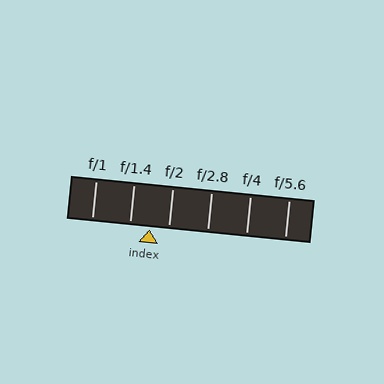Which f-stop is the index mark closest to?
The index mark is closest to f/1.4.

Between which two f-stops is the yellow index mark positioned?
The index mark is between f/1.4 and f/2.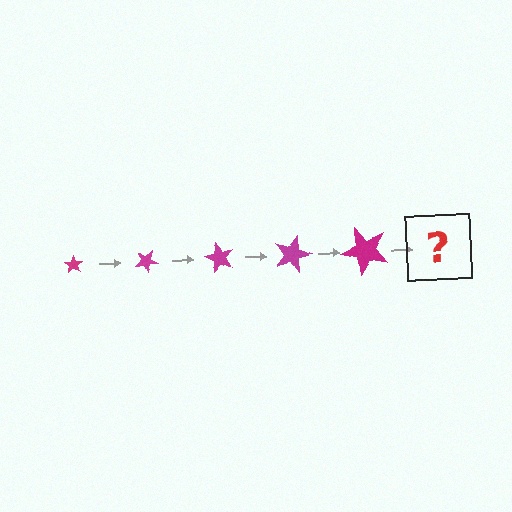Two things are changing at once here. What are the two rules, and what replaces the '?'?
The two rules are that the star grows larger each step and it rotates 30 degrees each step. The '?' should be a star, larger than the previous one and rotated 150 degrees from the start.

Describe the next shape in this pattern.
It should be a star, larger than the previous one and rotated 150 degrees from the start.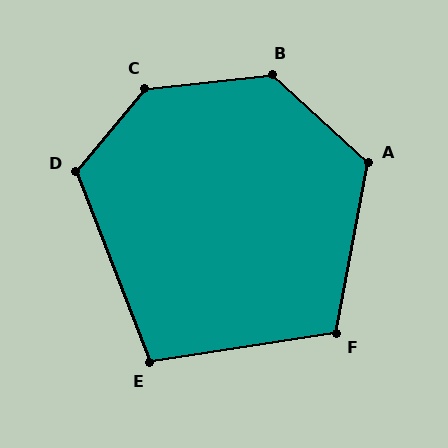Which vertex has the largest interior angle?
C, at approximately 136 degrees.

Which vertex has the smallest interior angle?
E, at approximately 102 degrees.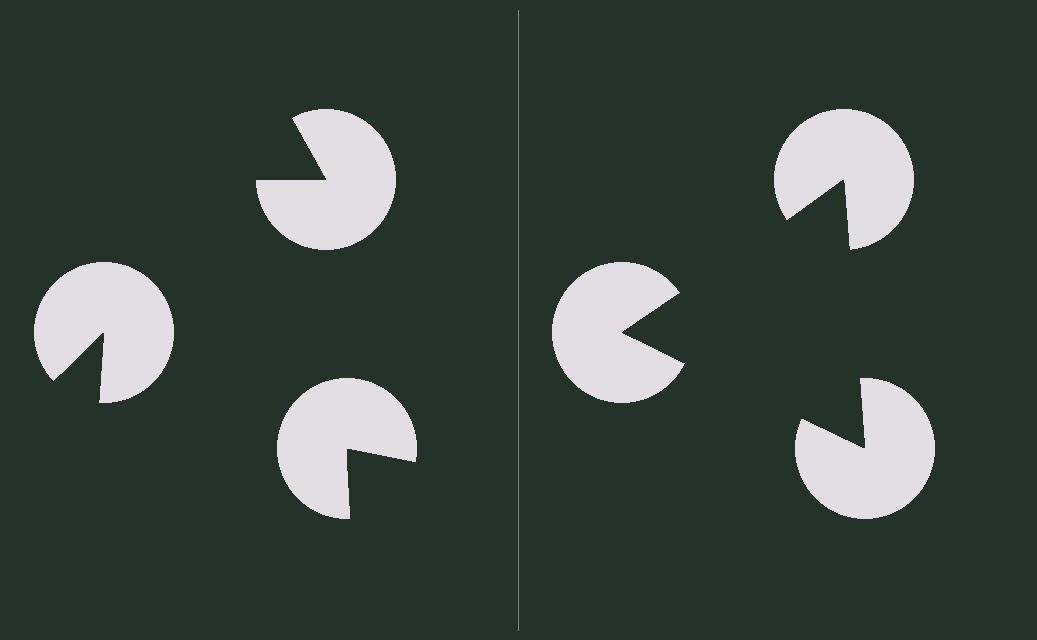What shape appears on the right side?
An illusory triangle.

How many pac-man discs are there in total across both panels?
6 — 3 on each side.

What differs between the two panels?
The pac-man discs are positioned identically on both sides; only the wedge orientations differ. On the right they align to a triangle; on the left they are misaligned.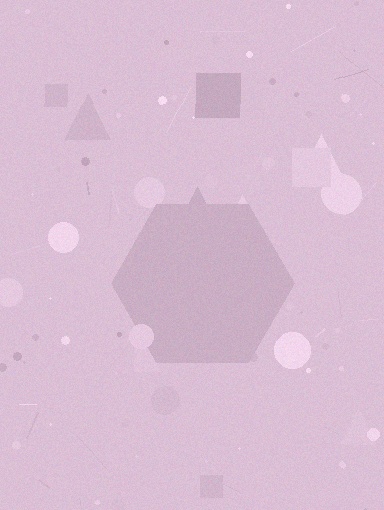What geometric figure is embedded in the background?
A hexagon is embedded in the background.